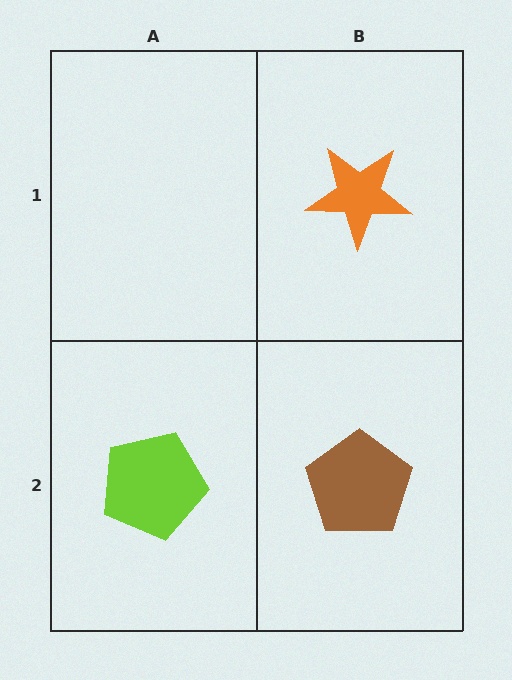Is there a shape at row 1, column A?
No, that cell is empty.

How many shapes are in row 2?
2 shapes.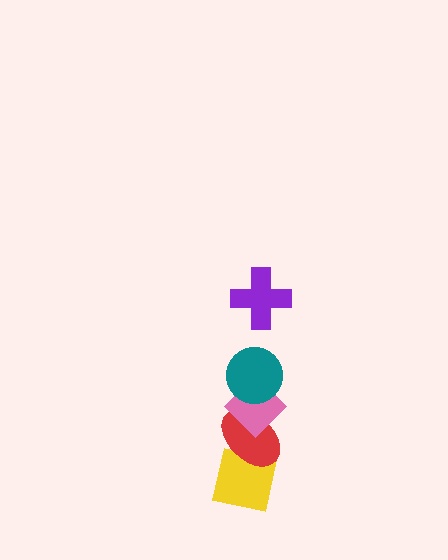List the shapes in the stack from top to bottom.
From top to bottom: the purple cross, the teal circle, the pink diamond, the red ellipse, the yellow square.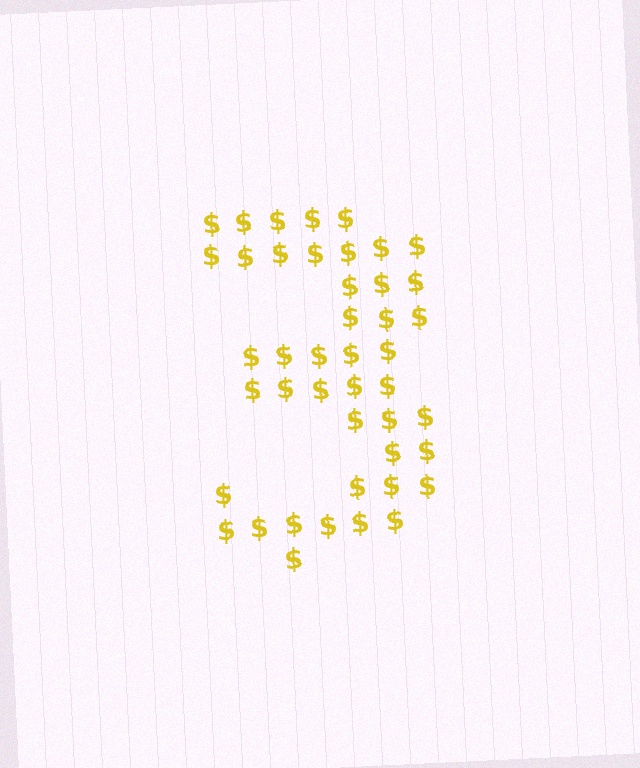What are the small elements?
The small elements are dollar signs.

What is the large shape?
The large shape is the digit 3.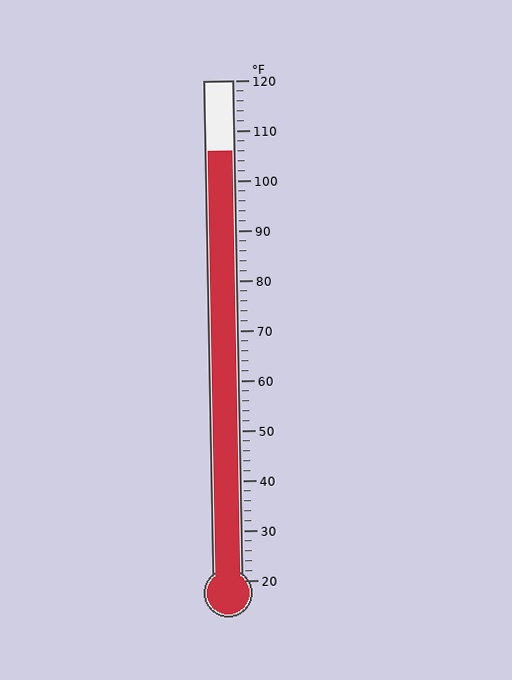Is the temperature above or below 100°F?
The temperature is above 100°F.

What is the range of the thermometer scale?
The thermometer scale ranges from 20°F to 120°F.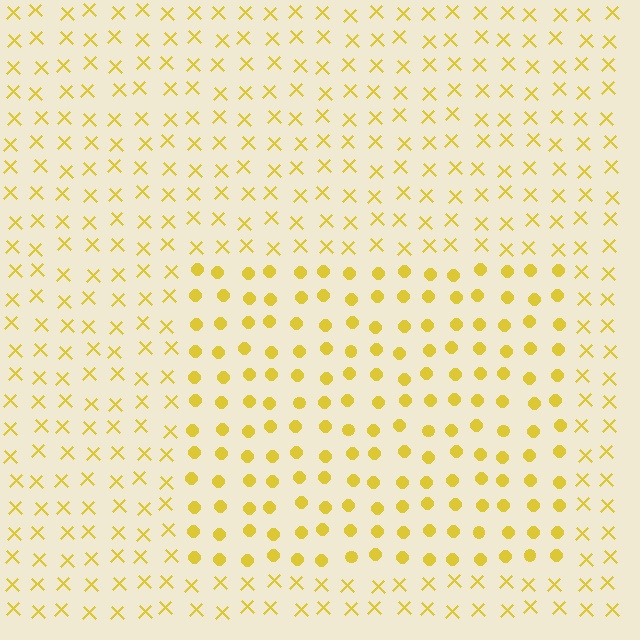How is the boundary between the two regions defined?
The boundary is defined by a change in element shape: circles inside vs. X marks outside. All elements share the same color and spacing.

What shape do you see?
I see a rectangle.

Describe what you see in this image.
The image is filled with small yellow elements arranged in a uniform grid. A rectangle-shaped region contains circles, while the surrounding area contains X marks. The boundary is defined purely by the change in element shape.